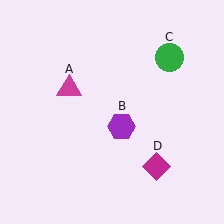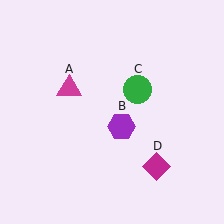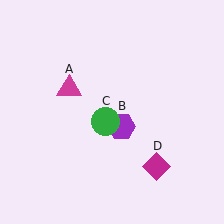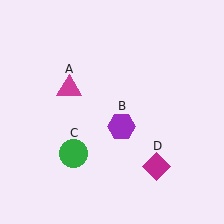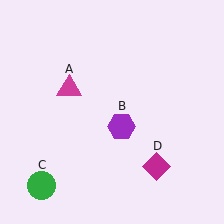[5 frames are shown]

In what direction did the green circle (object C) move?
The green circle (object C) moved down and to the left.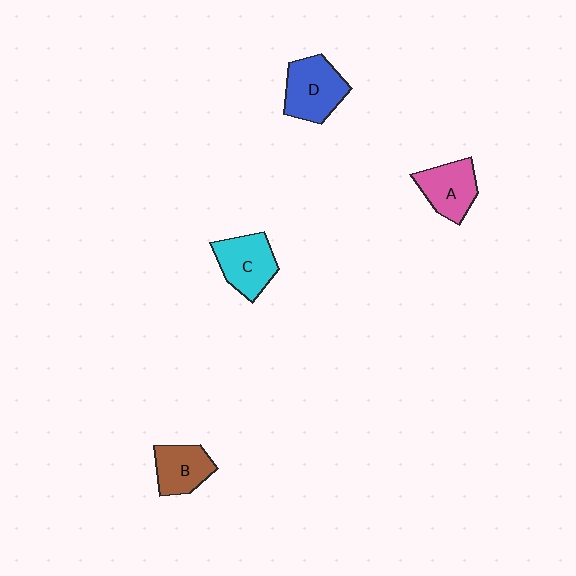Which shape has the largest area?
Shape D (blue).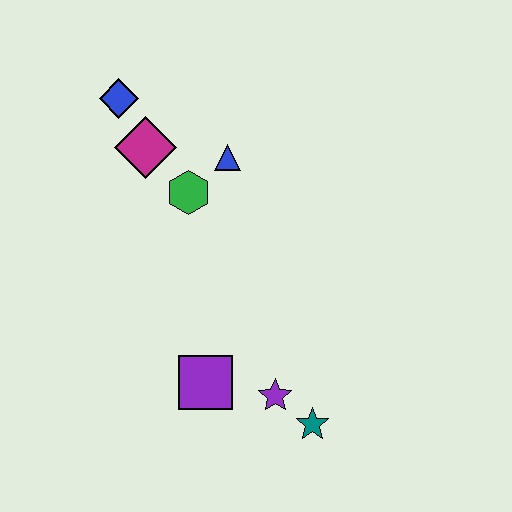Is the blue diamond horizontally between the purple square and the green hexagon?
No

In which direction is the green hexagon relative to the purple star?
The green hexagon is above the purple star.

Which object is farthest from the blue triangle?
The teal star is farthest from the blue triangle.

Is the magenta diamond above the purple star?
Yes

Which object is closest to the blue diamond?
The magenta diamond is closest to the blue diamond.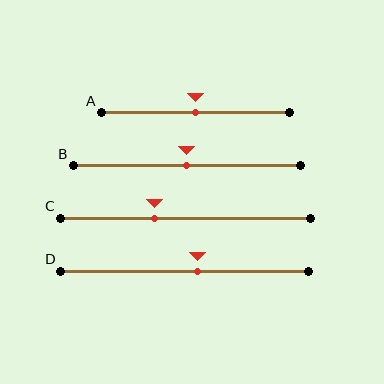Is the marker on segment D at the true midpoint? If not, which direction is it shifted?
No, the marker on segment D is shifted to the right by about 5% of the segment length.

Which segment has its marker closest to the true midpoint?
Segment A has its marker closest to the true midpoint.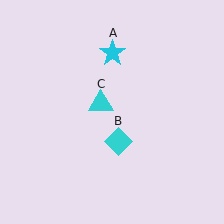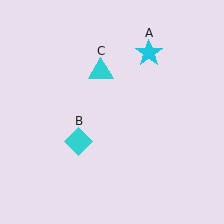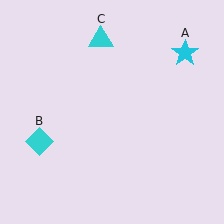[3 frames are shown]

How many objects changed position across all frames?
3 objects changed position: cyan star (object A), cyan diamond (object B), cyan triangle (object C).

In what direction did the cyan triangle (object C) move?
The cyan triangle (object C) moved up.